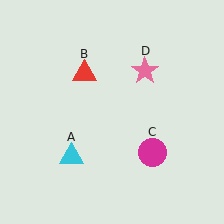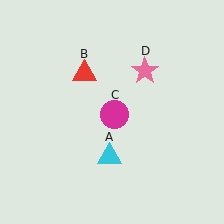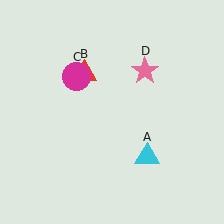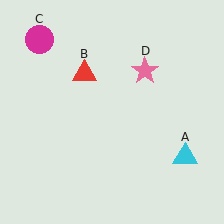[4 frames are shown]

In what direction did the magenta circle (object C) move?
The magenta circle (object C) moved up and to the left.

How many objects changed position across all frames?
2 objects changed position: cyan triangle (object A), magenta circle (object C).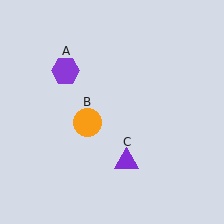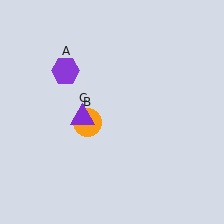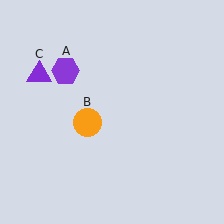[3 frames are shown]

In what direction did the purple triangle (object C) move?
The purple triangle (object C) moved up and to the left.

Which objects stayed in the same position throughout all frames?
Purple hexagon (object A) and orange circle (object B) remained stationary.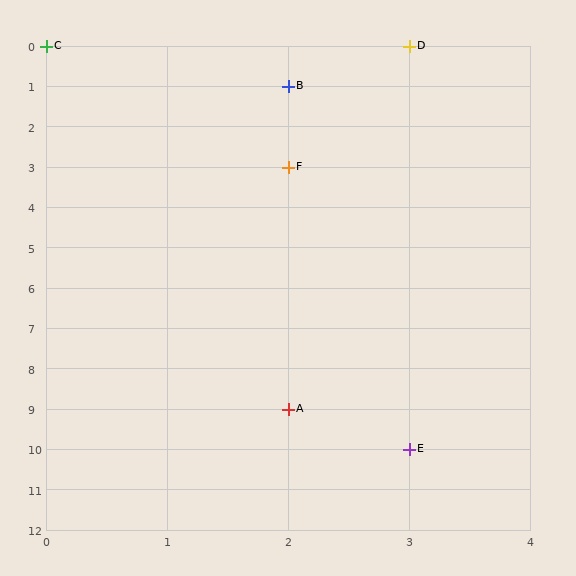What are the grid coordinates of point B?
Point B is at grid coordinates (2, 1).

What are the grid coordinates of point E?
Point E is at grid coordinates (3, 10).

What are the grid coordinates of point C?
Point C is at grid coordinates (0, 0).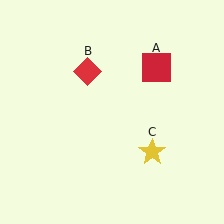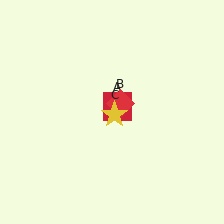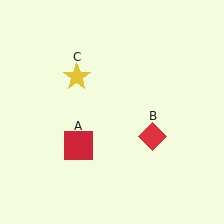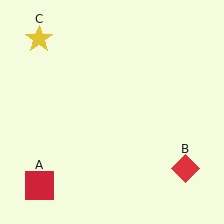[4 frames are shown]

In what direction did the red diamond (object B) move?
The red diamond (object B) moved down and to the right.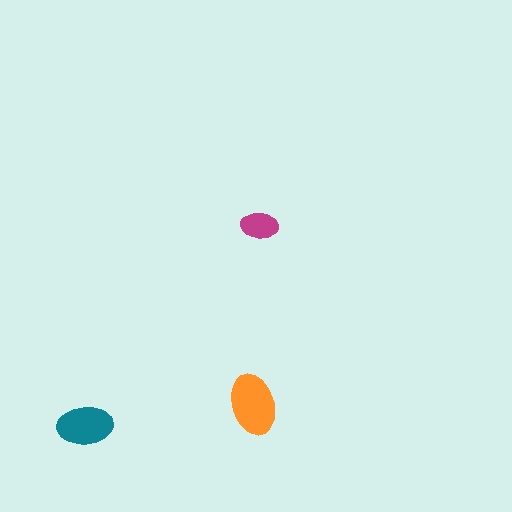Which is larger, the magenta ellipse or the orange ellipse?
The orange one.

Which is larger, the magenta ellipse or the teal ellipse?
The teal one.